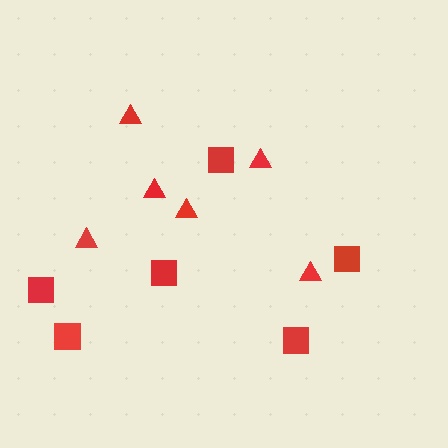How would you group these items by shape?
There are 2 groups: one group of squares (6) and one group of triangles (6).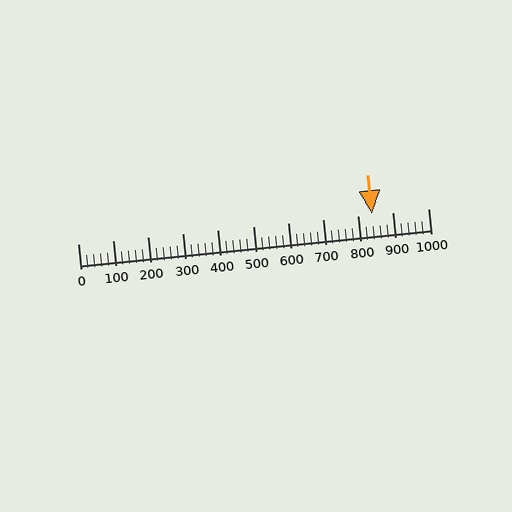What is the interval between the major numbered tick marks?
The major tick marks are spaced 100 units apart.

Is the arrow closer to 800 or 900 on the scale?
The arrow is closer to 800.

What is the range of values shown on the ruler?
The ruler shows values from 0 to 1000.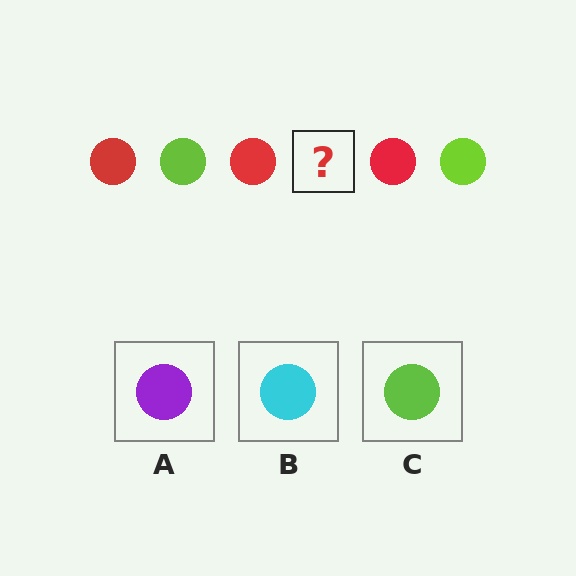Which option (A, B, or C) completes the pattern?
C.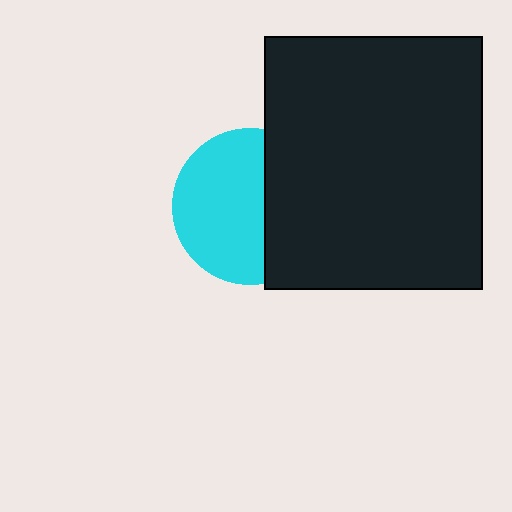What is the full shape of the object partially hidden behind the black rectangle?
The partially hidden object is a cyan circle.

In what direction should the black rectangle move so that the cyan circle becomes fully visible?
The black rectangle should move right. That is the shortest direction to clear the overlap and leave the cyan circle fully visible.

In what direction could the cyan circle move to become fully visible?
The cyan circle could move left. That would shift it out from behind the black rectangle entirely.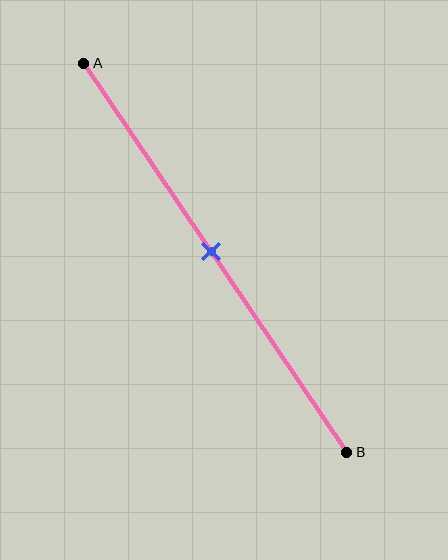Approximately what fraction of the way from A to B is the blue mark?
The blue mark is approximately 50% of the way from A to B.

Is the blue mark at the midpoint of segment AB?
Yes, the mark is approximately at the midpoint.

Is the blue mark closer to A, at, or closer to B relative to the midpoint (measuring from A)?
The blue mark is approximately at the midpoint of segment AB.